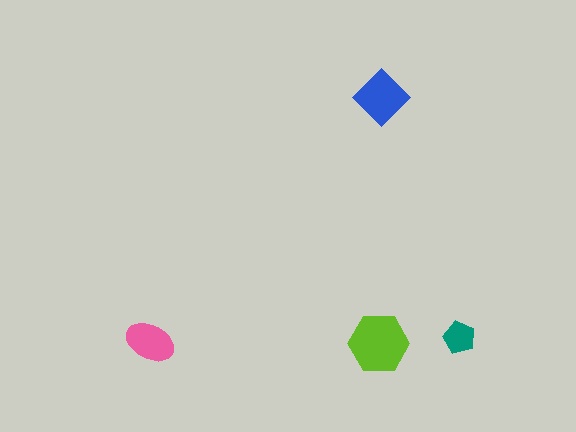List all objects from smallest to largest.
The teal pentagon, the pink ellipse, the blue diamond, the lime hexagon.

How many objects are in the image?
There are 4 objects in the image.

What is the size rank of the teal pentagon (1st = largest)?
4th.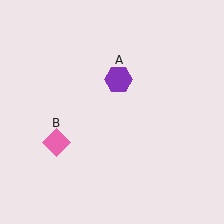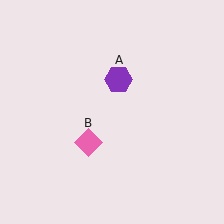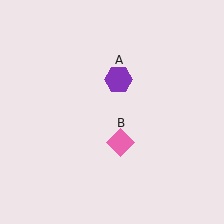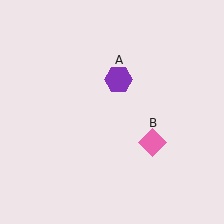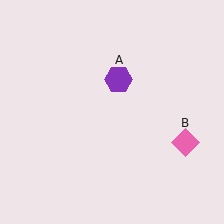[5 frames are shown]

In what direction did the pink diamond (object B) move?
The pink diamond (object B) moved right.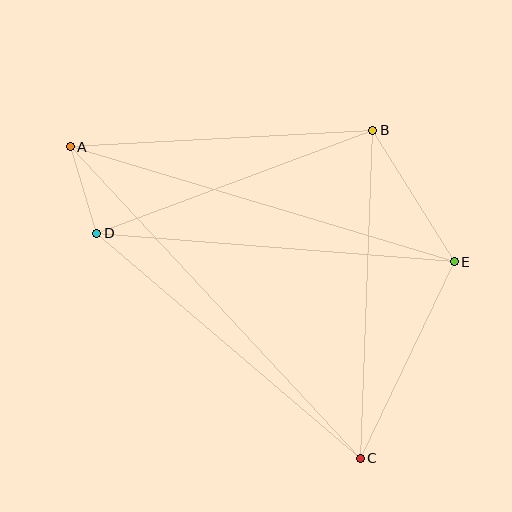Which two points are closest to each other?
Points A and D are closest to each other.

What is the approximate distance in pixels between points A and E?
The distance between A and E is approximately 401 pixels.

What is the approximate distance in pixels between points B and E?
The distance between B and E is approximately 155 pixels.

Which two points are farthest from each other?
Points A and C are farthest from each other.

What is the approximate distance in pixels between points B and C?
The distance between B and C is approximately 328 pixels.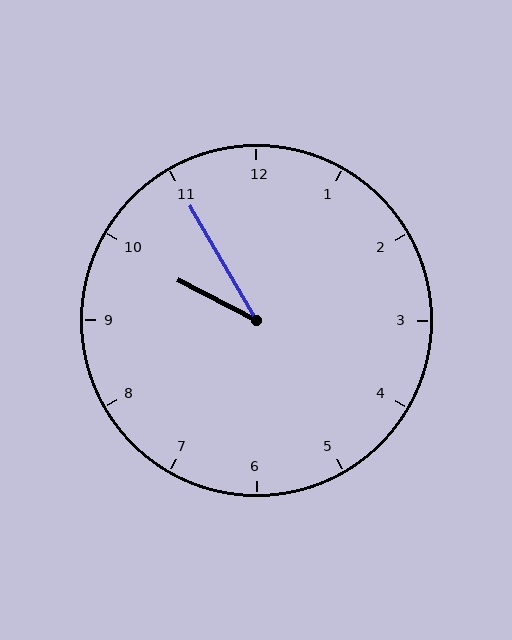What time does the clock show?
9:55.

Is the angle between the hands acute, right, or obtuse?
It is acute.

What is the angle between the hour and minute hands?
Approximately 32 degrees.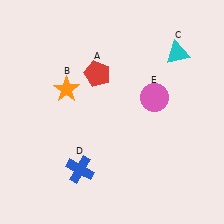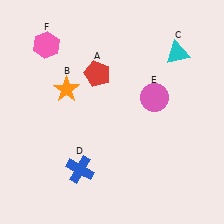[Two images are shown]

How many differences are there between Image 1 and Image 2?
There is 1 difference between the two images.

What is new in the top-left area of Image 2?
A pink hexagon (F) was added in the top-left area of Image 2.